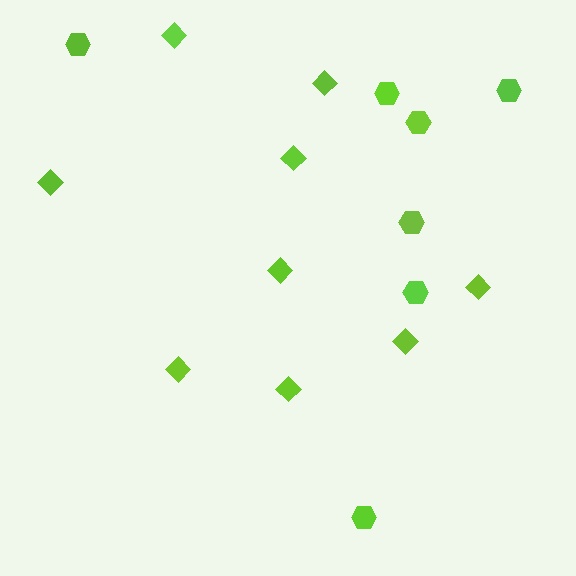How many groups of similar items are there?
There are 2 groups: one group of hexagons (7) and one group of diamonds (9).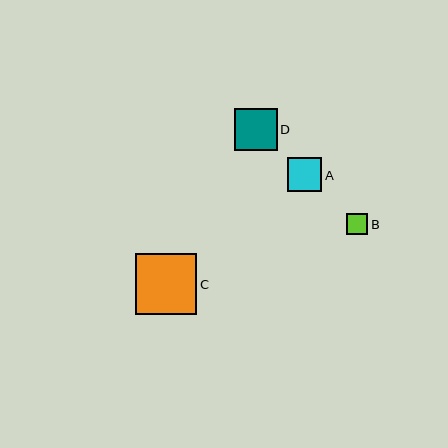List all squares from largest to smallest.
From largest to smallest: C, D, A, B.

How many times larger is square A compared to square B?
Square A is approximately 1.6 times the size of square B.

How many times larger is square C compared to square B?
Square C is approximately 2.9 times the size of square B.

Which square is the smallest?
Square B is the smallest with a size of approximately 21 pixels.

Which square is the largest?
Square C is the largest with a size of approximately 61 pixels.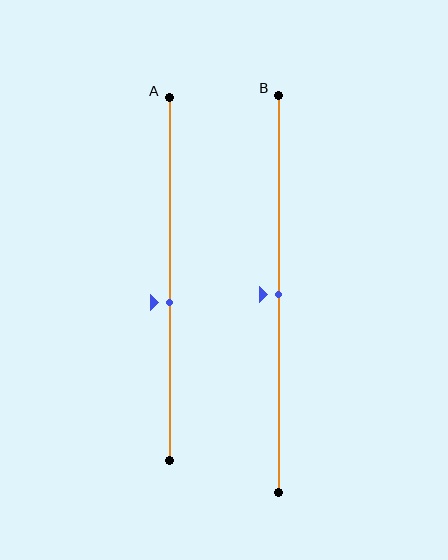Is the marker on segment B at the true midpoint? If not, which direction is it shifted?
Yes, the marker on segment B is at the true midpoint.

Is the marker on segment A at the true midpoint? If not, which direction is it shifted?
No, the marker on segment A is shifted downward by about 7% of the segment length.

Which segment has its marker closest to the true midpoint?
Segment B has its marker closest to the true midpoint.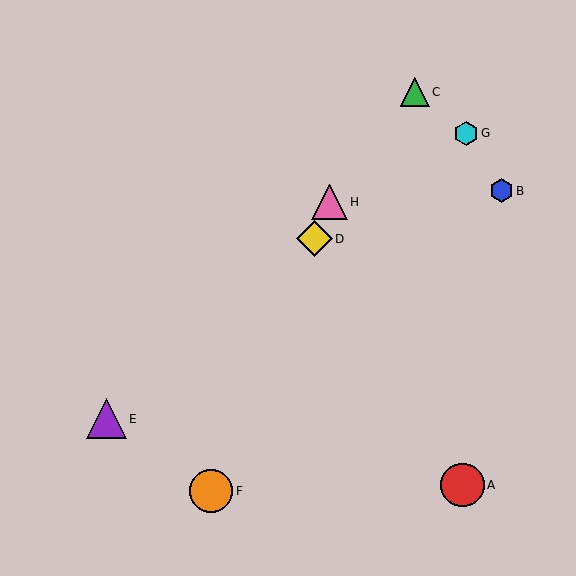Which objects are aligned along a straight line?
Objects D, F, H are aligned along a straight line.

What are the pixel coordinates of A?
Object A is at (462, 485).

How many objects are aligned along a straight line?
3 objects (D, F, H) are aligned along a straight line.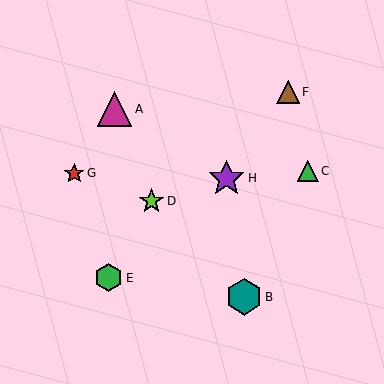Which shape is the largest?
The teal hexagon (labeled B) is the largest.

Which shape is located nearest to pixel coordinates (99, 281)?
The green hexagon (labeled E) at (109, 278) is nearest to that location.